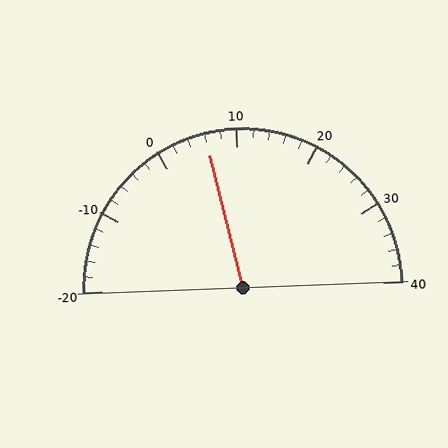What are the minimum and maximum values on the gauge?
The gauge ranges from -20 to 40.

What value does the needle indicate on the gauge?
The needle indicates approximately 6.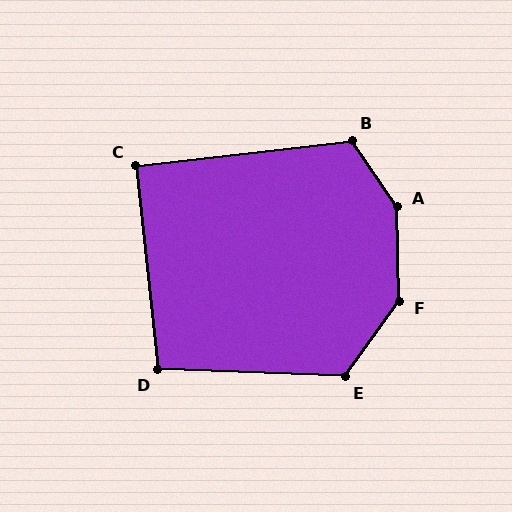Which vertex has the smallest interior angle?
C, at approximately 91 degrees.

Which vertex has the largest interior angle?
A, at approximately 146 degrees.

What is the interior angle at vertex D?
Approximately 98 degrees (obtuse).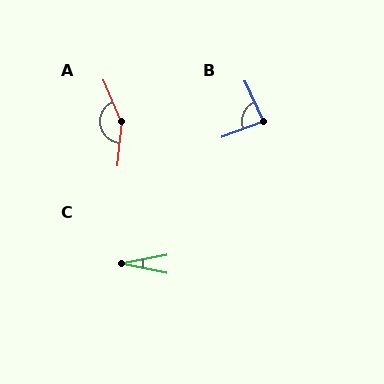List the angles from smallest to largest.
C (23°), B (85°), A (151°).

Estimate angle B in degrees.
Approximately 85 degrees.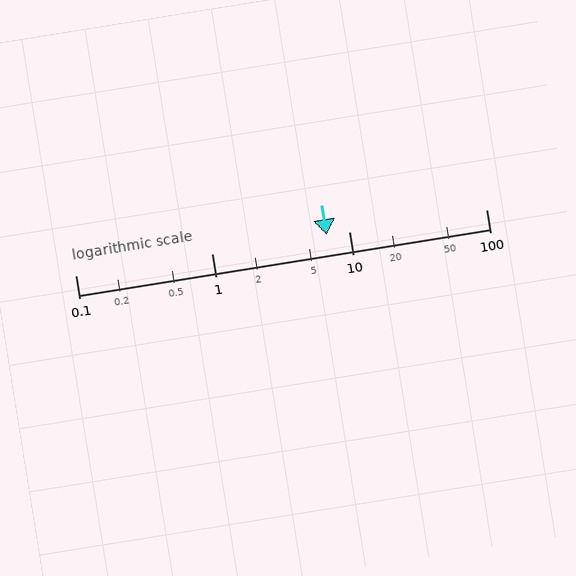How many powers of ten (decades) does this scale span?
The scale spans 3 decades, from 0.1 to 100.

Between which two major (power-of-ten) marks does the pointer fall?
The pointer is between 1 and 10.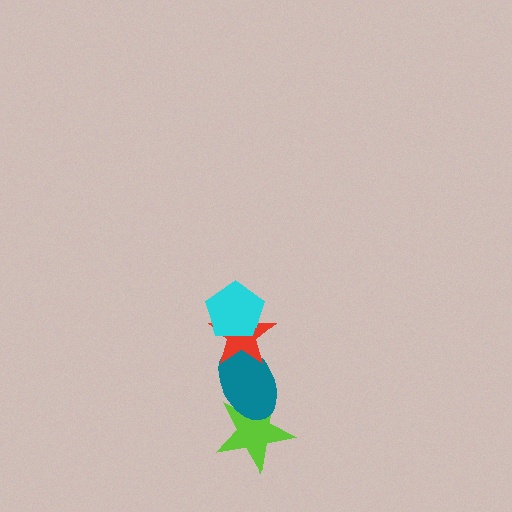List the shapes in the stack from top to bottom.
From top to bottom: the cyan pentagon, the red star, the teal ellipse, the lime star.